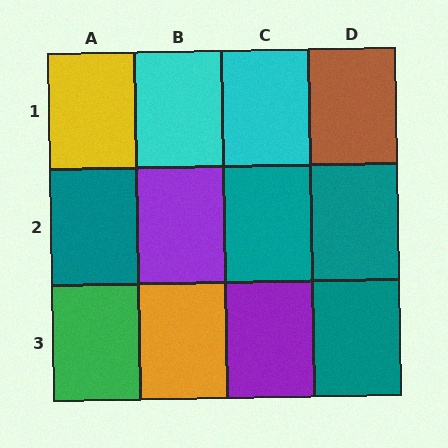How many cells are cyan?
2 cells are cyan.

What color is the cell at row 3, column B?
Orange.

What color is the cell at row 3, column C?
Purple.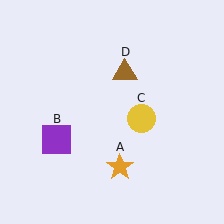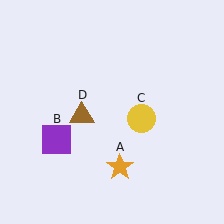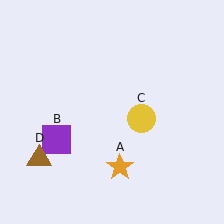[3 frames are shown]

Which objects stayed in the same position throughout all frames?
Orange star (object A) and purple square (object B) and yellow circle (object C) remained stationary.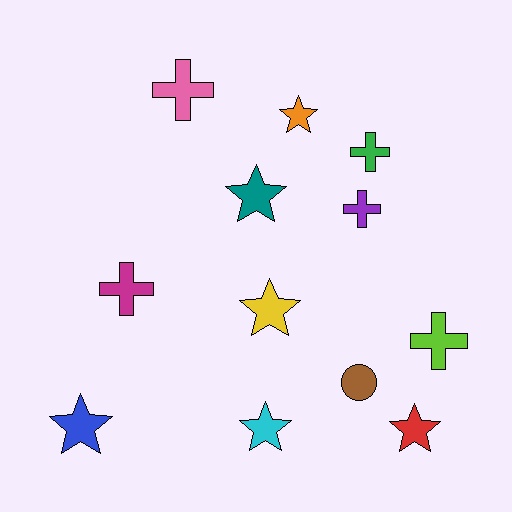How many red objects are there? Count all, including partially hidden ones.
There is 1 red object.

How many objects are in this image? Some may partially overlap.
There are 12 objects.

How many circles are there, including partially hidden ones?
There is 1 circle.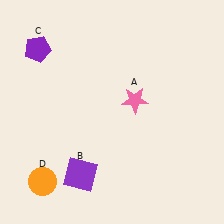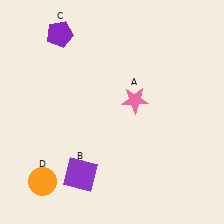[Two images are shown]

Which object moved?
The purple pentagon (C) moved right.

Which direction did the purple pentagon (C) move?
The purple pentagon (C) moved right.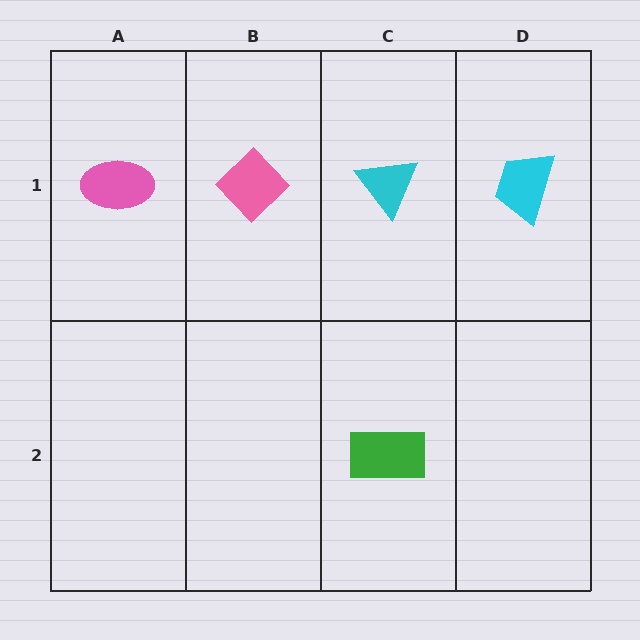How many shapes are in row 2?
1 shape.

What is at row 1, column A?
A pink ellipse.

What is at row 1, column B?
A pink diamond.